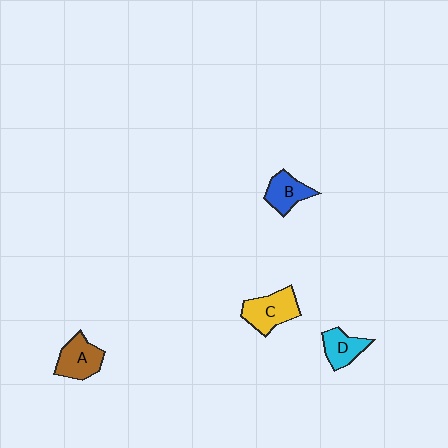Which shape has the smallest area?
Shape D (cyan).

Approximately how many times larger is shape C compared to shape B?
Approximately 1.3 times.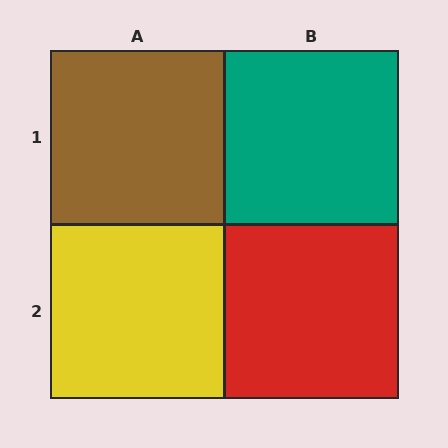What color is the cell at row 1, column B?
Teal.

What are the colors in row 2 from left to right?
Yellow, red.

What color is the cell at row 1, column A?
Brown.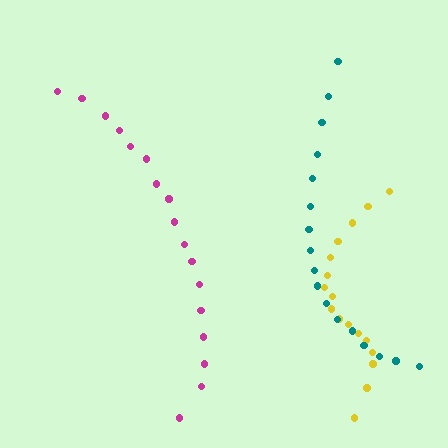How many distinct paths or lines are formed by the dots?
There are 3 distinct paths.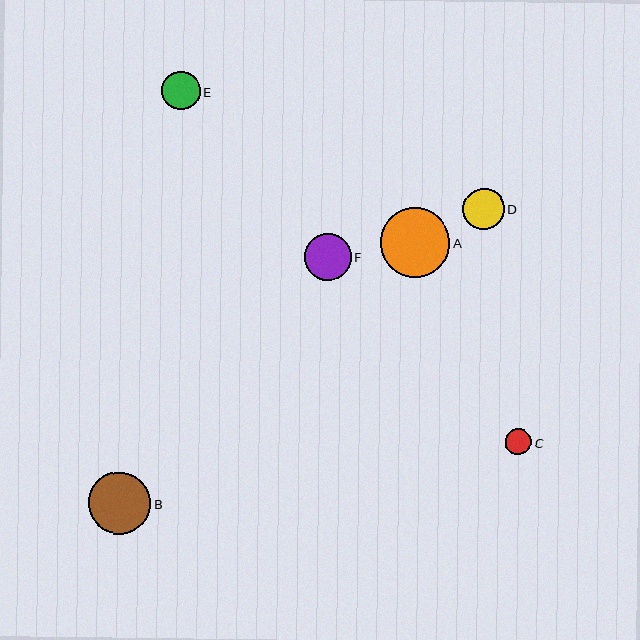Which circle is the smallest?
Circle C is the smallest with a size of approximately 26 pixels.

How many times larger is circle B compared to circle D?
Circle B is approximately 1.5 times the size of circle D.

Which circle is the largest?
Circle A is the largest with a size of approximately 69 pixels.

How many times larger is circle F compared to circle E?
Circle F is approximately 1.2 times the size of circle E.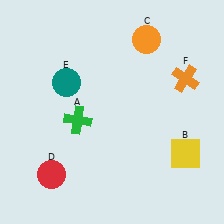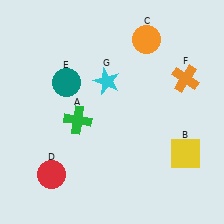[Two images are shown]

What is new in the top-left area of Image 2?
A cyan star (G) was added in the top-left area of Image 2.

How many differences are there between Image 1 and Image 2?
There is 1 difference between the two images.